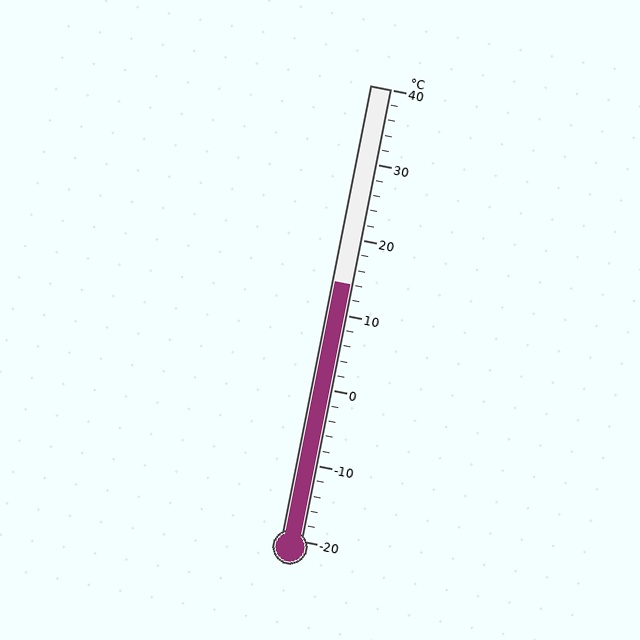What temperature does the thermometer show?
The thermometer shows approximately 14°C.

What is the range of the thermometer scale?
The thermometer scale ranges from -20°C to 40°C.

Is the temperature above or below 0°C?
The temperature is above 0°C.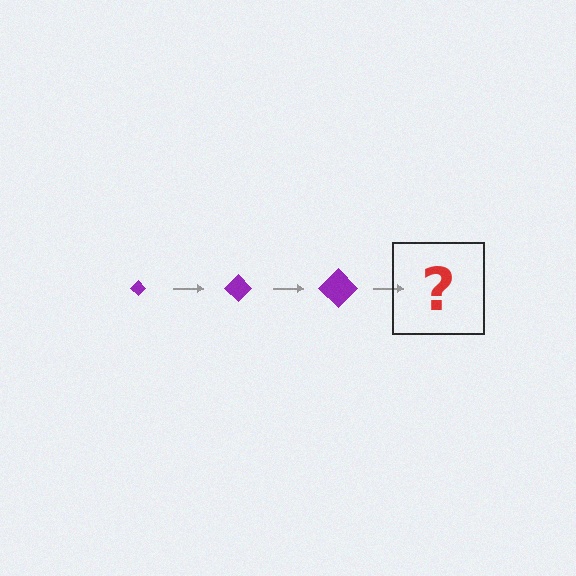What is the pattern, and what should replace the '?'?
The pattern is that the diamond gets progressively larger each step. The '?' should be a purple diamond, larger than the previous one.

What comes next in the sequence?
The next element should be a purple diamond, larger than the previous one.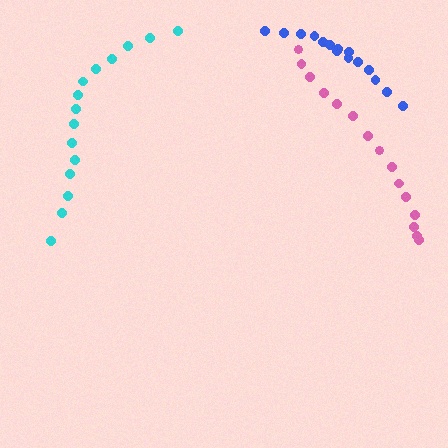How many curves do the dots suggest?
There are 3 distinct paths.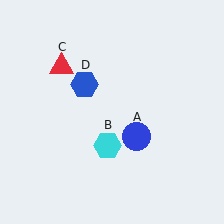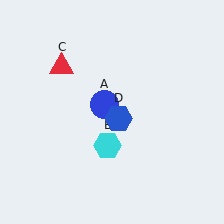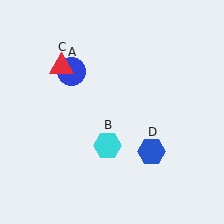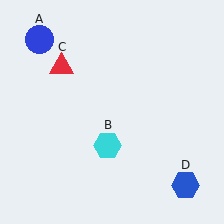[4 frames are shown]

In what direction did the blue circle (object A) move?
The blue circle (object A) moved up and to the left.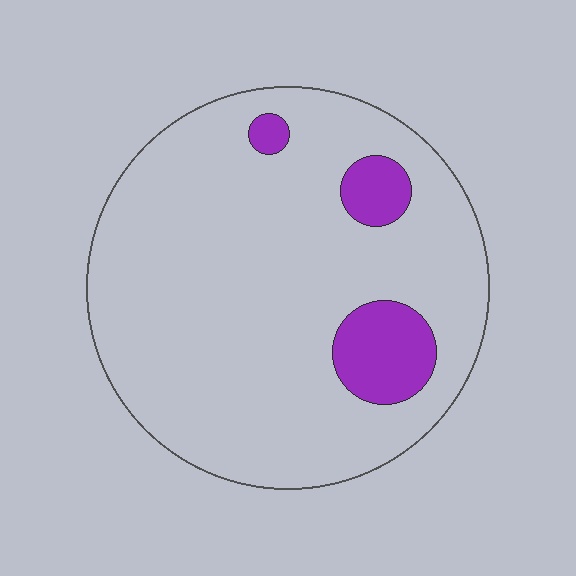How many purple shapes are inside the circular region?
3.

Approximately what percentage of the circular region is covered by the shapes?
Approximately 10%.